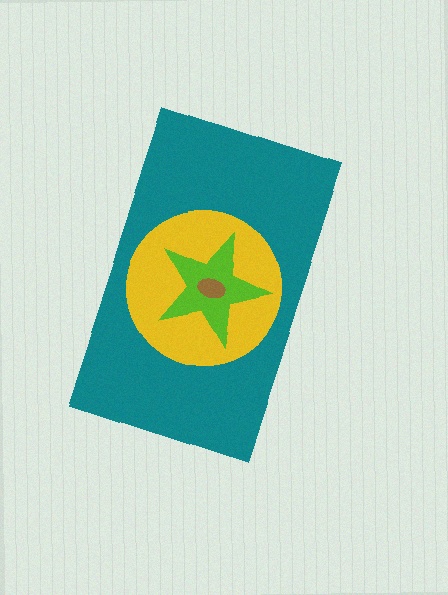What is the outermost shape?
The teal rectangle.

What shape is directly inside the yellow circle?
The lime star.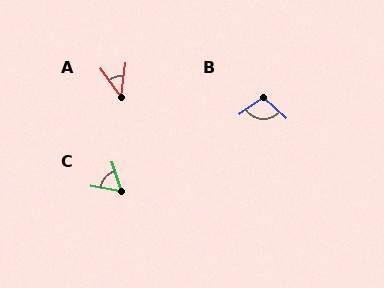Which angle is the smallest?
A, at approximately 44 degrees.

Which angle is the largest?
B, at approximately 103 degrees.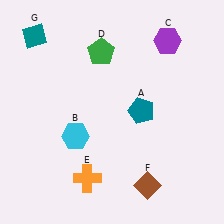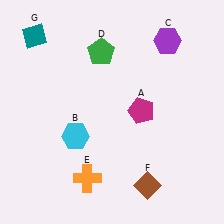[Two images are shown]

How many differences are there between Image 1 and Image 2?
There is 1 difference between the two images.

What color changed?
The pentagon (A) changed from teal in Image 1 to magenta in Image 2.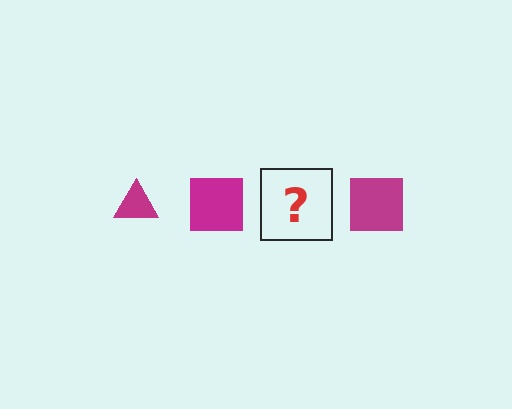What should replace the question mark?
The question mark should be replaced with a magenta triangle.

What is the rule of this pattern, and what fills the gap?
The rule is that the pattern cycles through triangle, square shapes in magenta. The gap should be filled with a magenta triangle.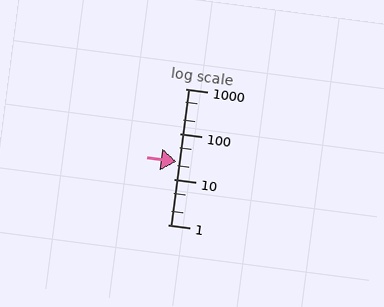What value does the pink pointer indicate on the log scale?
The pointer indicates approximately 24.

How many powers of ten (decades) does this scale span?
The scale spans 3 decades, from 1 to 1000.